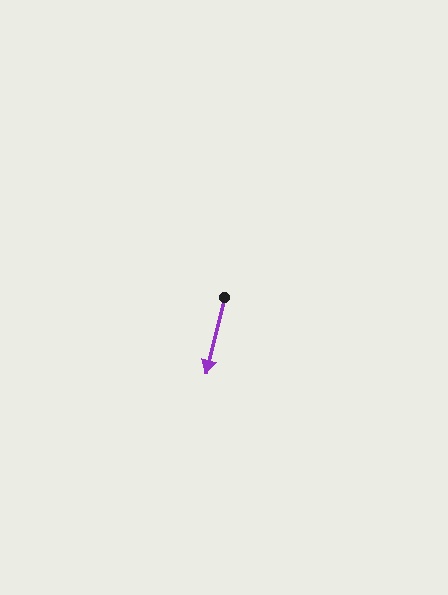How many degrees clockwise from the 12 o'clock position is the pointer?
Approximately 194 degrees.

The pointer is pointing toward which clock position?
Roughly 6 o'clock.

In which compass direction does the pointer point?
South.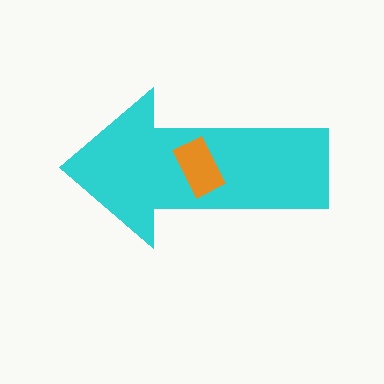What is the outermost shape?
The cyan arrow.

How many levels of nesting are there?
2.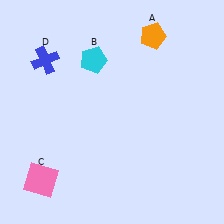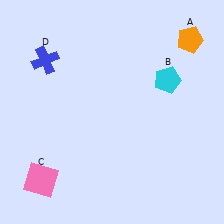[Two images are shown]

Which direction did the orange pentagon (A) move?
The orange pentagon (A) moved right.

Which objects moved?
The objects that moved are: the orange pentagon (A), the cyan pentagon (B).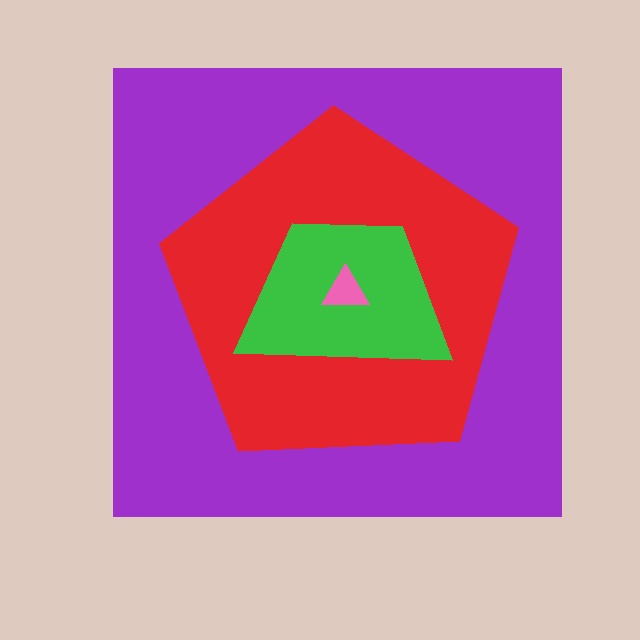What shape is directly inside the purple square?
The red pentagon.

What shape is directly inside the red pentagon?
The green trapezoid.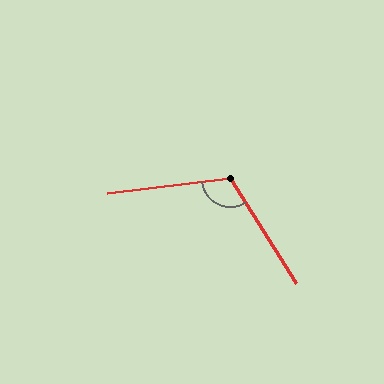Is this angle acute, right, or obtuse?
It is obtuse.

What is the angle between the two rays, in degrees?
Approximately 116 degrees.